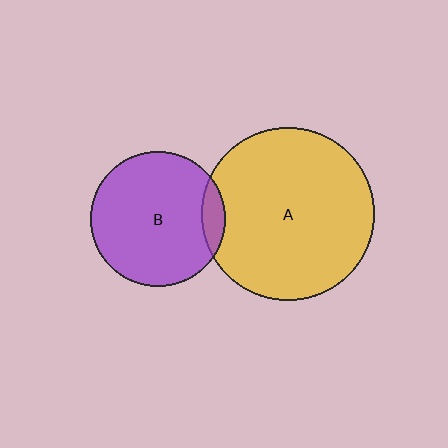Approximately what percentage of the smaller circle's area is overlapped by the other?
Approximately 10%.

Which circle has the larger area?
Circle A (yellow).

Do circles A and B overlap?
Yes.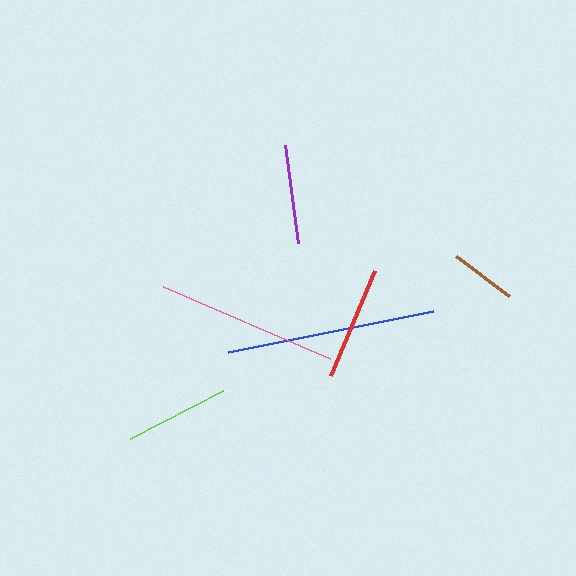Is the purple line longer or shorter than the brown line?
The purple line is longer than the brown line.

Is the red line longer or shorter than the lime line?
The red line is longer than the lime line.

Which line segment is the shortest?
The brown line is the shortest at approximately 66 pixels.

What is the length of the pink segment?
The pink segment is approximately 182 pixels long.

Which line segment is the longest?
The blue line is the longest at approximately 210 pixels.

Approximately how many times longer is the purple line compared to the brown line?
The purple line is approximately 1.5 times the length of the brown line.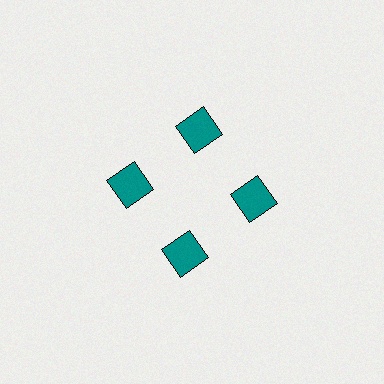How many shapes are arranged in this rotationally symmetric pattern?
There are 4 shapes, arranged in 4 groups of 1.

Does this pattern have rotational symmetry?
Yes, this pattern has 4-fold rotational symmetry. It looks the same after rotating 90 degrees around the center.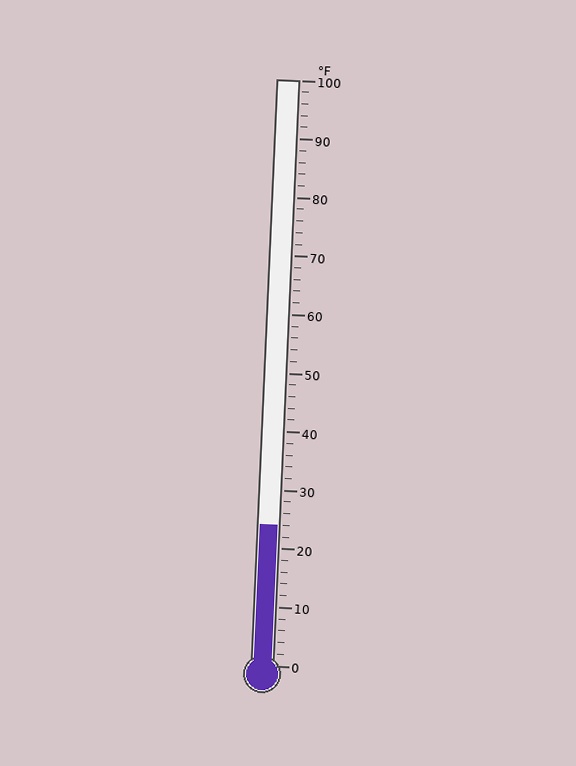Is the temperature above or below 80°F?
The temperature is below 80°F.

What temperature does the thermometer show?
The thermometer shows approximately 24°F.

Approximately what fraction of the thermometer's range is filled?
The thermometer is filled to approximately 25% of its range.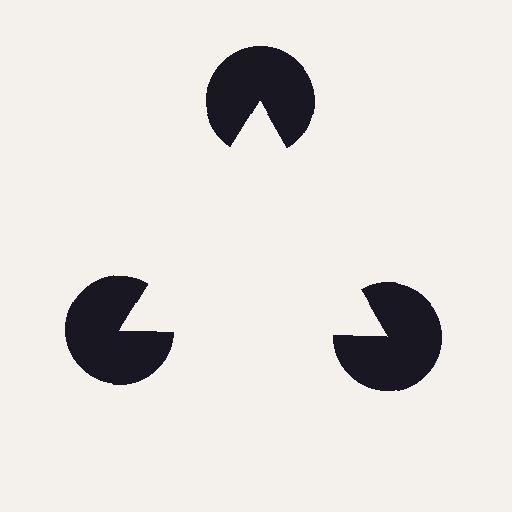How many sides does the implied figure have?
3 sides.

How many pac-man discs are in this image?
There are 3 — one at each vertex of the illusory triangle.